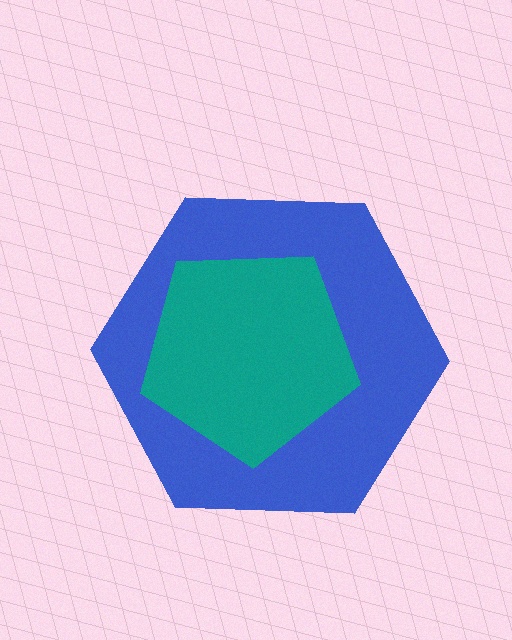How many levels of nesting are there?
2.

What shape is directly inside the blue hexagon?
The teal pentagon.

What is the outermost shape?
The blue hexagon.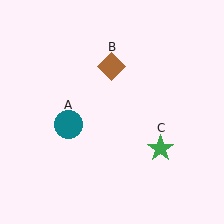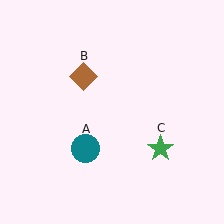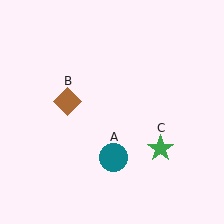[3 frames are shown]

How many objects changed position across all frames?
2 objects changed position: teal circle (object A), brown diamond (object B).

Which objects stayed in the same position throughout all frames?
Green star (object C) remained stationary.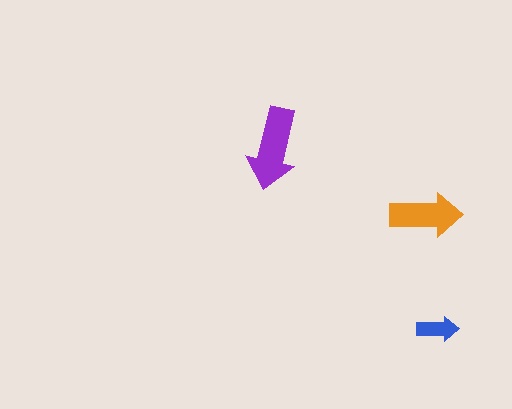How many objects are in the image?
There are 3 objects in the image.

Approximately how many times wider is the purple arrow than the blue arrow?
About 2 times wider.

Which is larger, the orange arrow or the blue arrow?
The orange one.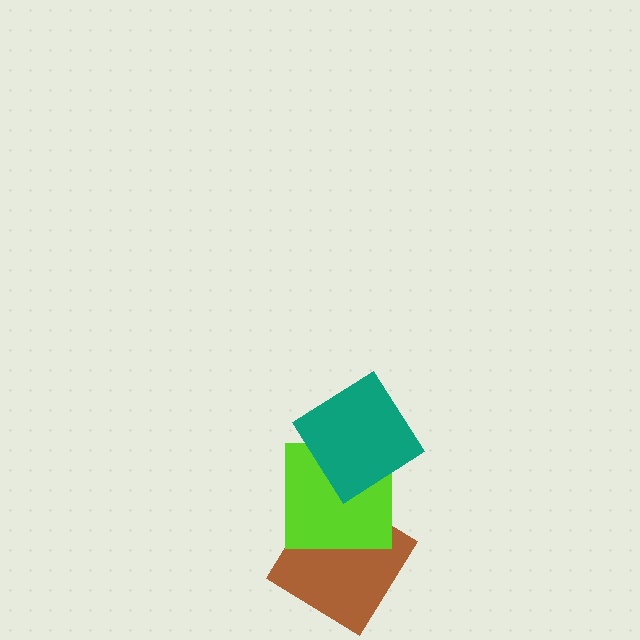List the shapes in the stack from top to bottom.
From top to bottom: the teal diamond, the lime square, the brown diamond.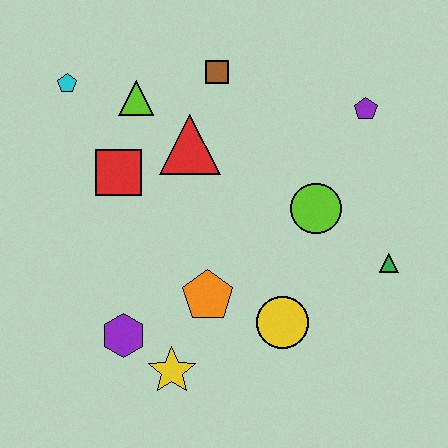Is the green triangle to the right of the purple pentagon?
Yes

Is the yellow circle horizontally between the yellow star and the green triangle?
Yes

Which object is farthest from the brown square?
The yellow star is farthest from the brown square.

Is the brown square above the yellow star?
Yes